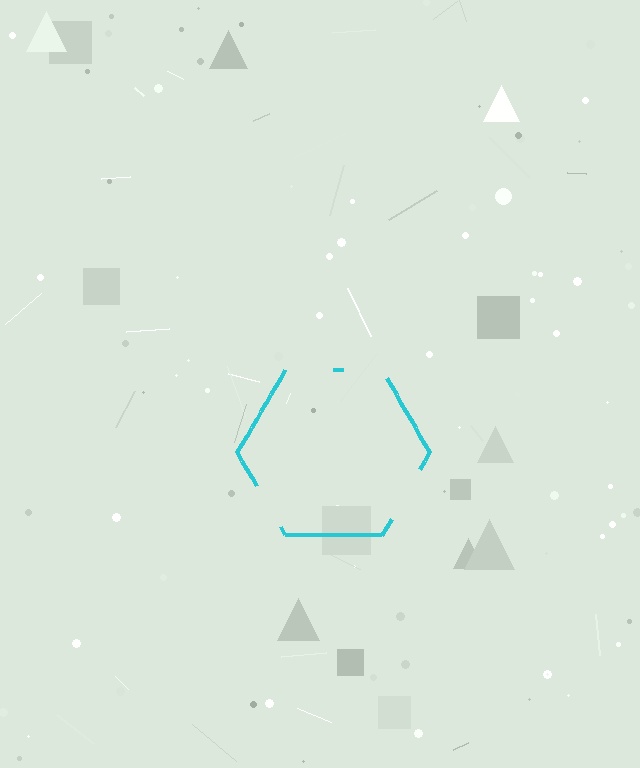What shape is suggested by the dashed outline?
The dashed outline suggests a hexagon.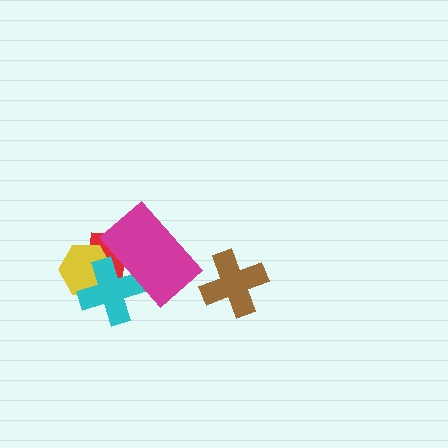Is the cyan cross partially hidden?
Yes, it is partially covered by another shape.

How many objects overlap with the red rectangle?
3 objects overlap with the red rectangle.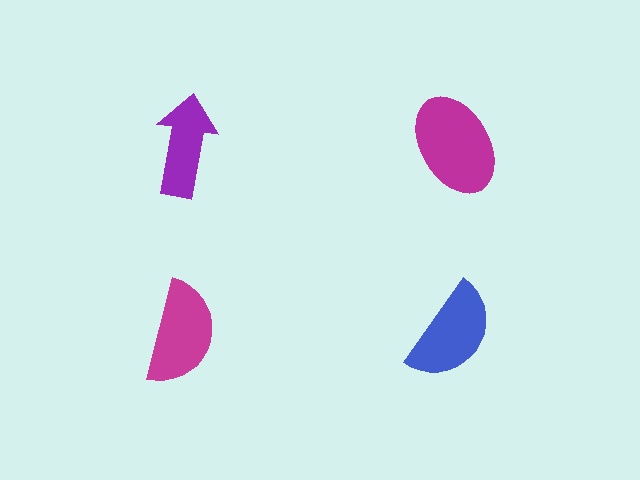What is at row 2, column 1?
A magenta semicircle.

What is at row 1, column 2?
A magenta ellipse.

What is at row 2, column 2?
A blue semicircle.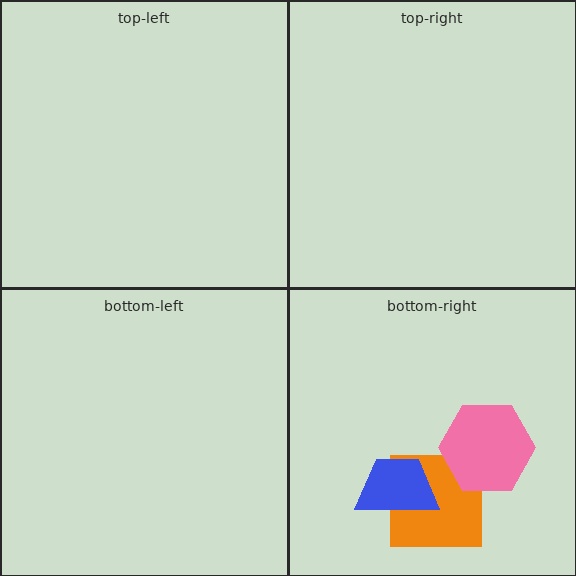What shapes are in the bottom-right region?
The orange square, the pink hexagon, the blue trapezoid.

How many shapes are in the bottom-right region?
3.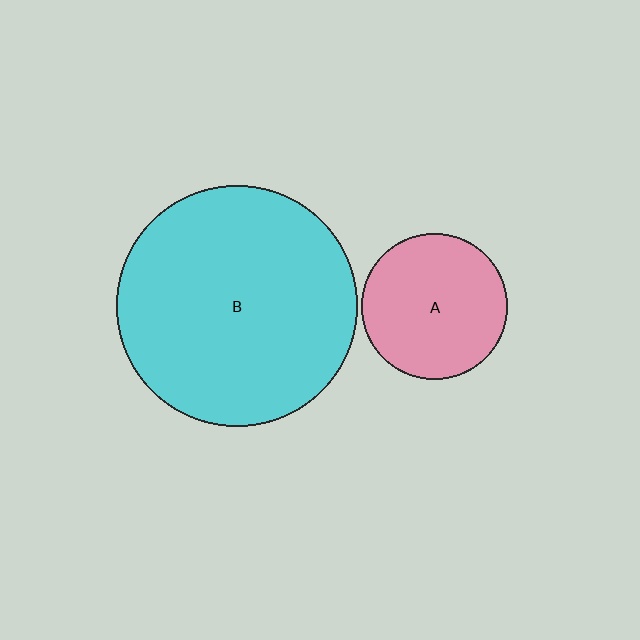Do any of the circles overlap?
No, none of the circles overlap.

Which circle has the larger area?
Circle B (cyan).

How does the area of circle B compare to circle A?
Approximately 2.7 times.